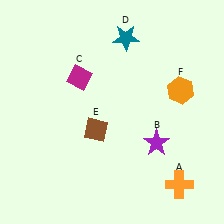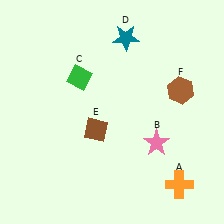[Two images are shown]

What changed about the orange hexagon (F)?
In Image 1, F is orange. In Image 2, it changed to brown.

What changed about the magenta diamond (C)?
In Image 1, C is magenta. In Image 2, it changed to green.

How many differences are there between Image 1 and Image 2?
There are 3 differences between the two images.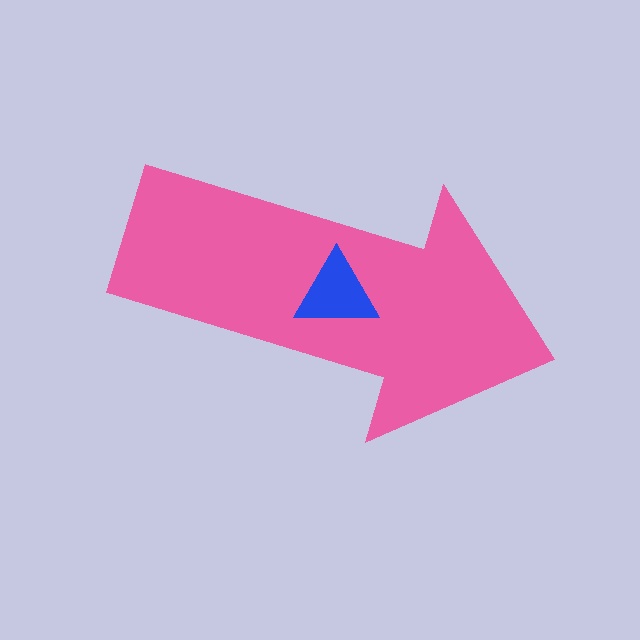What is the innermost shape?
The blue triangle.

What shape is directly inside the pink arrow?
The blue triangle.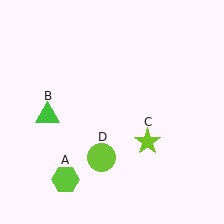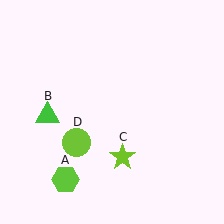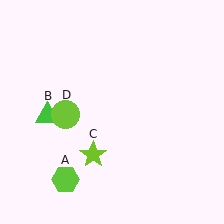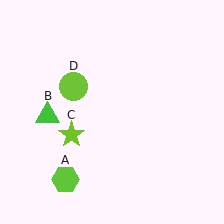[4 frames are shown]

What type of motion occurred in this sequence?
The lime star (object C), lime circle (object D) rotated clockwise around the center of the scene.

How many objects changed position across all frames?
2 objects changed position: lime star (object C), lime circle (object D).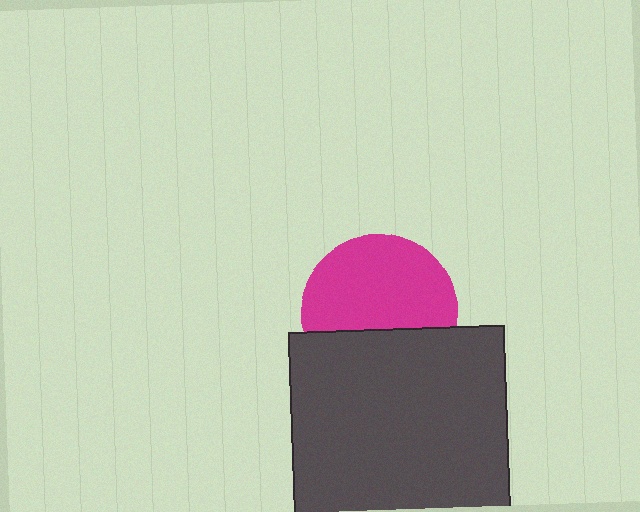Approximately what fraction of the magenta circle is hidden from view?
Roughly 36% of the magenta circle is hidden behind the dark gray square.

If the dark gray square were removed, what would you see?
You would see the complete magenta circle.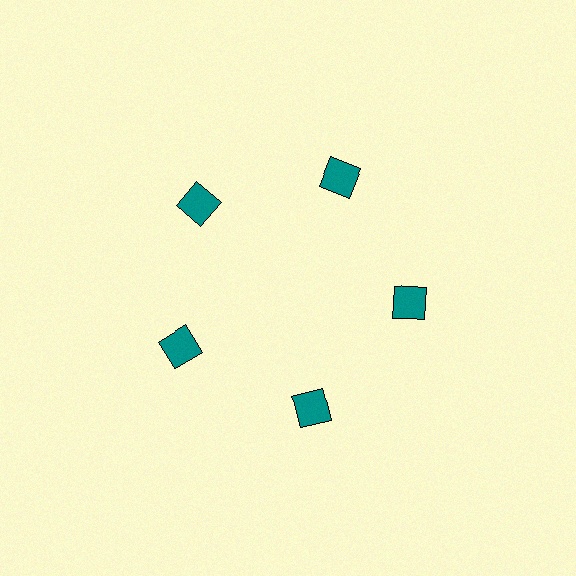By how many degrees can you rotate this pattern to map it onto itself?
The pattern maps onto itself every 72 degrees of rotation.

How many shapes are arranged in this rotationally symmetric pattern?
There are 5 shapes, arranged in 5 groups of 1.